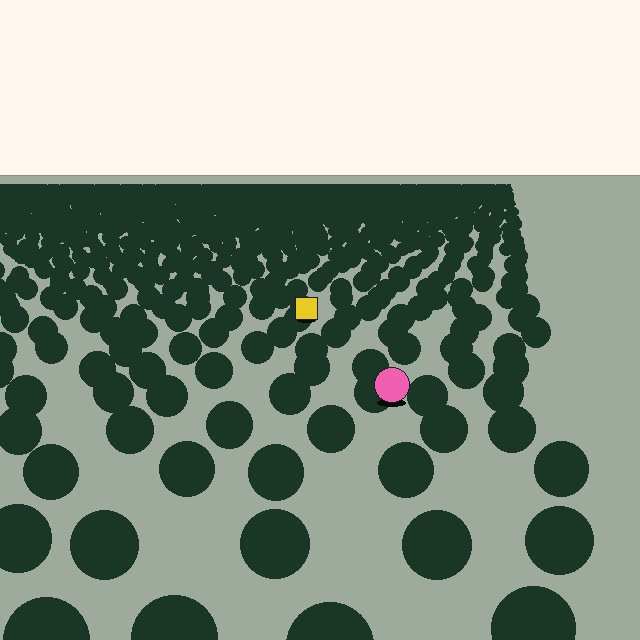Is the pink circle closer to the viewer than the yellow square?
Yes. The pink circle is closer — you can tell from the texture gradient: the ground texture is coarser near it.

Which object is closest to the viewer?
The pink circle is closest. The texture marks near it are larger and more spread out.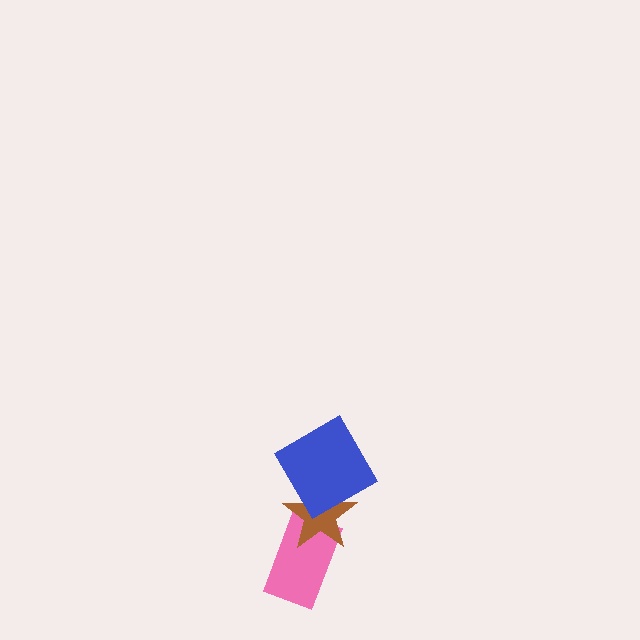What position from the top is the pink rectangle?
The pink rectangle is 3rd from the top.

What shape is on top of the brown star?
The blue diamond is on top of the brown star.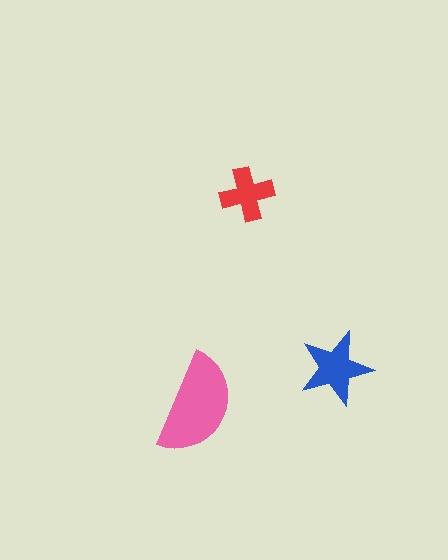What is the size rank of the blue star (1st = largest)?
2nd.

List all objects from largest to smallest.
The pink semicircle, the blue star, the red cross.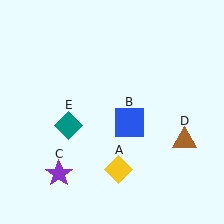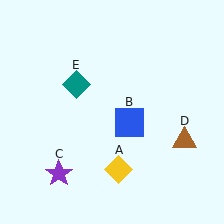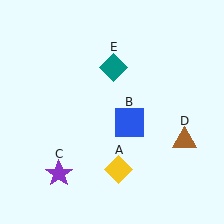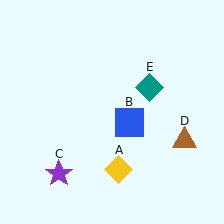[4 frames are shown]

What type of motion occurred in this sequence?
The teal diamond (object E) rotated clockwise around the center of the scene.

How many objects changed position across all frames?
1 object changed position: teal diamond (object E).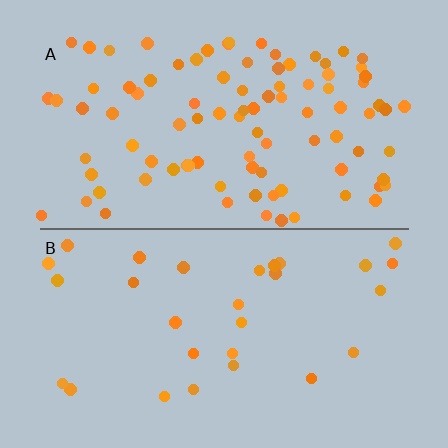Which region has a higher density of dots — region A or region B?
A (the top).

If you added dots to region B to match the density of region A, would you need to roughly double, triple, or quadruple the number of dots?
Approximately triple.